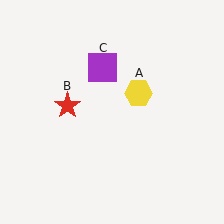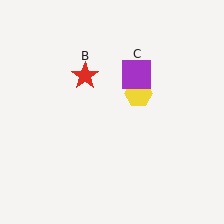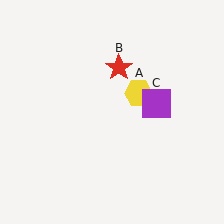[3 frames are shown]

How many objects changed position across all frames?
2 objects changed position: red star (object B), purple square (object C).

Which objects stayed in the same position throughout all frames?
Yellow hexagon (object A) remained stationary.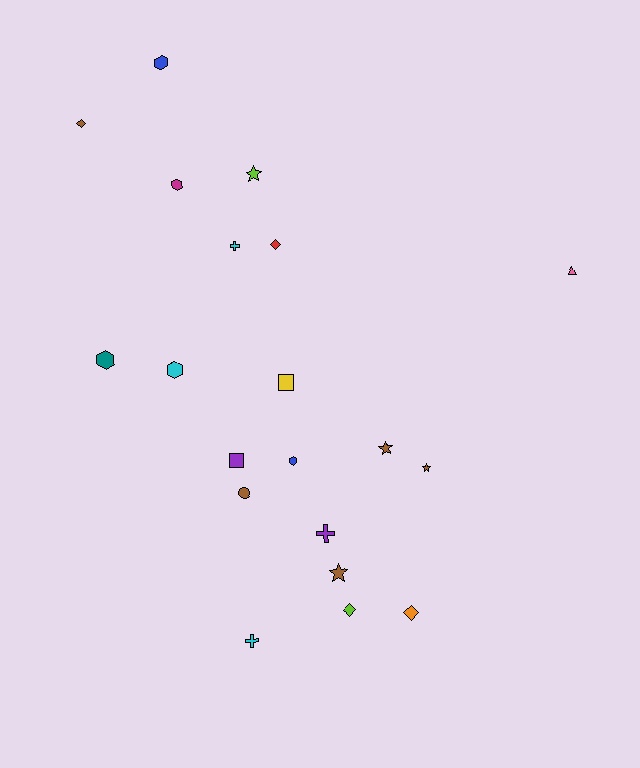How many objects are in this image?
There are 20 objects.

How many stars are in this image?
There are 4 stars.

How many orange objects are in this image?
There is 1 orange object.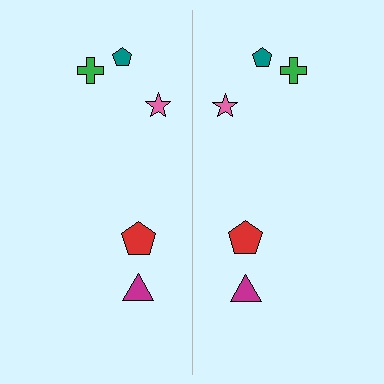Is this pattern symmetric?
Yes, this pattern has bilateral (reflection) symmetry.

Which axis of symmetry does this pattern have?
The pattern has a vertical axis of symmetry running through the center of the image.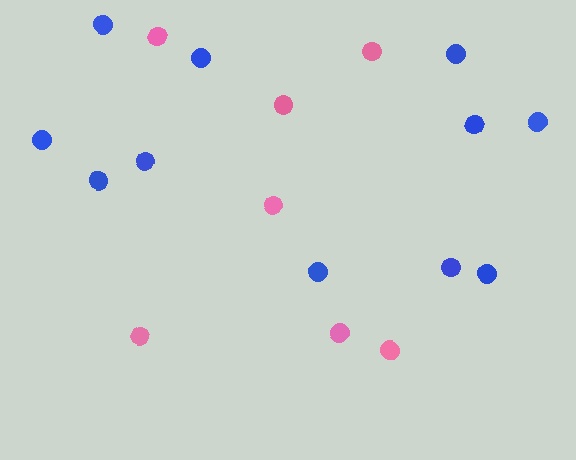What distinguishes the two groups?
There are 2 groups: one group of blue circles (11) and one group of pink circles (7).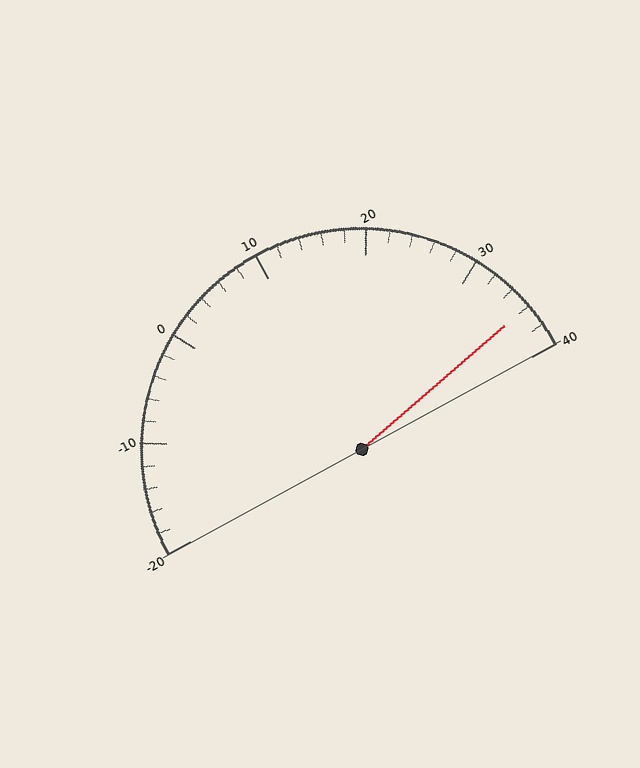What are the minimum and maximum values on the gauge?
The gauge ranges from -20 to 40.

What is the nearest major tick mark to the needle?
The nearest major tick mark is 40.